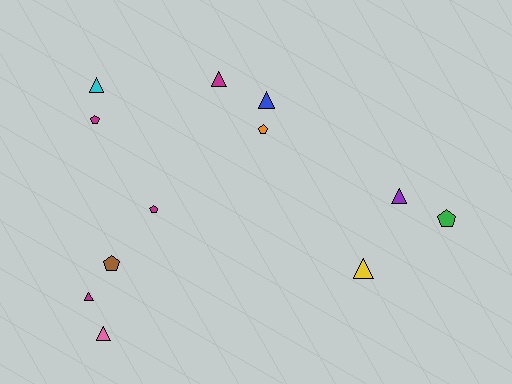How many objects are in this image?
There are 12 objects.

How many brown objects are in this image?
There is 1 brown object.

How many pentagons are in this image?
There are 5 pentagons.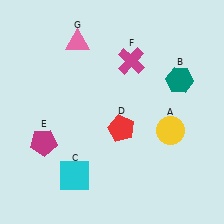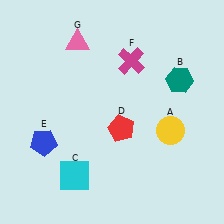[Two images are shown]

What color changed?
The pentagon (E) changed from magenta in Image 1 to blue in Image 2.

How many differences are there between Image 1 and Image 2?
There is 1 difference between the two images.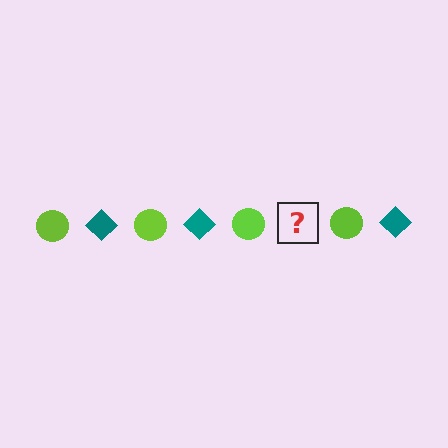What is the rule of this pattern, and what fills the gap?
The rule is that the pattern alternates between lime circle and teal diamond. The gap should be filled with a teal diamond.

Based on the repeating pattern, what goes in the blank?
The blank should be a teal diamond.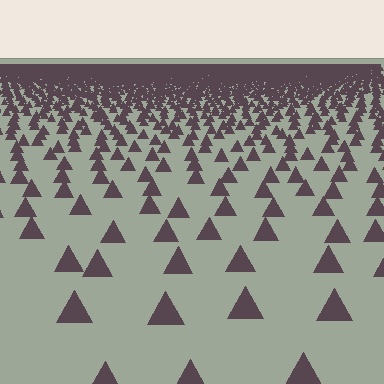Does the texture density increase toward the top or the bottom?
Density increases toward the top.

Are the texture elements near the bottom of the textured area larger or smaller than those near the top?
Larger. Near the bottom, elements are closer to the viewer and appear at a bigger on-screen size.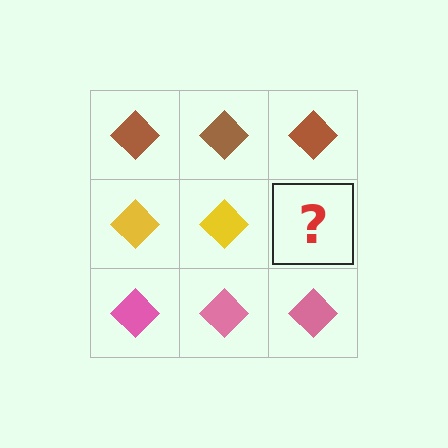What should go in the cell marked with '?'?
The missing cell should contain a yellow diamond.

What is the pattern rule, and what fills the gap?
The rule is that each row has a consistent color. The gap should be filled with a yellow diamond.